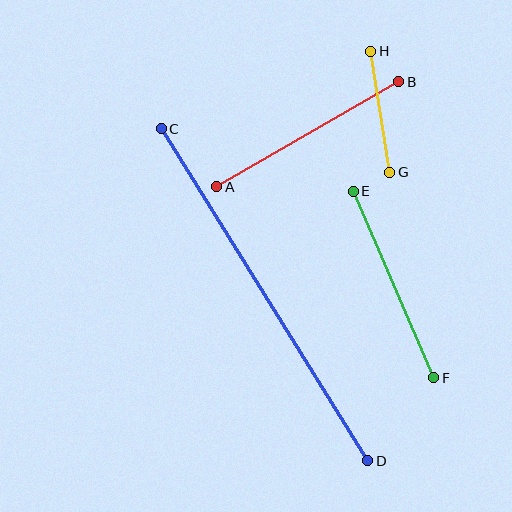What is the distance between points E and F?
The distance is approximately 203 pixels.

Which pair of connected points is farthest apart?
Points C and D are farthest apart.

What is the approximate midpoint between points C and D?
The midpoint is at approximately (265, 295) pixels.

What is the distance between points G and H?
The distance is approximately 123 pixels.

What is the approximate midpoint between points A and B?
The midpoint is at approximately (308, 134) pixels.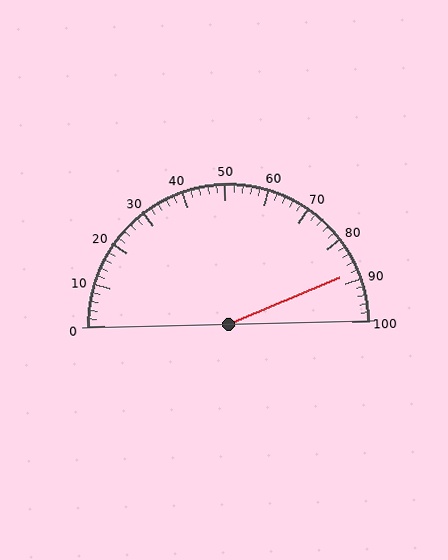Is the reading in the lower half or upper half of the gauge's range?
The reading is in the upper half of the range (0 to 100).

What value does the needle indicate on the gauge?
The needle indicates approximately 88.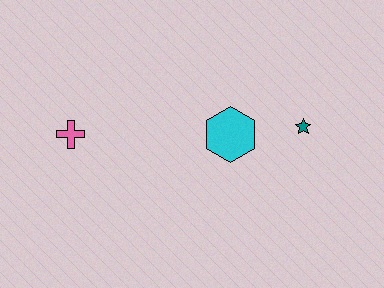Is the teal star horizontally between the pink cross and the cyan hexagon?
No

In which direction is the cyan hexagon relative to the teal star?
The cyan hexagon is to the left of the teal star.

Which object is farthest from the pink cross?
The teal star is farthest from the pink cross.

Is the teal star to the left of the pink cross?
No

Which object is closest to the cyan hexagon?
The teal star is closest to the cyan hexagon.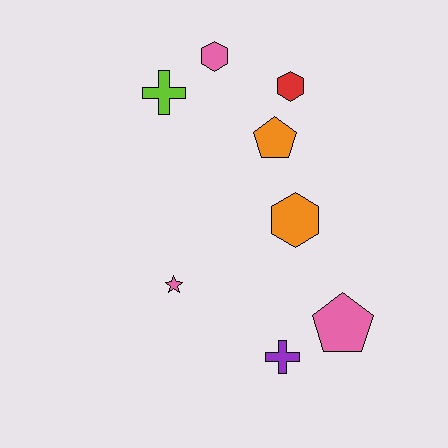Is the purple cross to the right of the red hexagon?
No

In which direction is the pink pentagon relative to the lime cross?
The pink pentagon is below the lime cross.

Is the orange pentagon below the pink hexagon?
Yes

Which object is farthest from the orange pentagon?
The purple cross is farthest from the orange pentagon.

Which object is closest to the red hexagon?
The orange pentagon is closest to the red hexagon.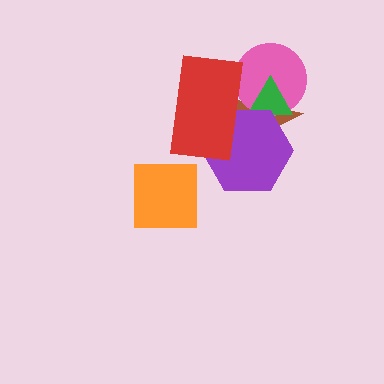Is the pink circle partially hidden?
Yes, it is partially covered by another shape.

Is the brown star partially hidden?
Yes, it is partially covered by another shape.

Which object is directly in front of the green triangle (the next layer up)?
The purple hexagon is directly in front of the green triangle.